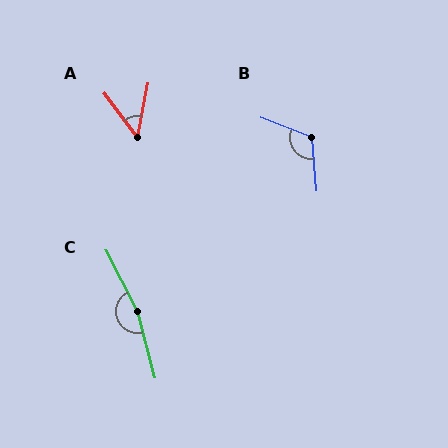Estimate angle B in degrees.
Approximately 116 degrees.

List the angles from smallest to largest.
A (47°), B (116°), C (167°).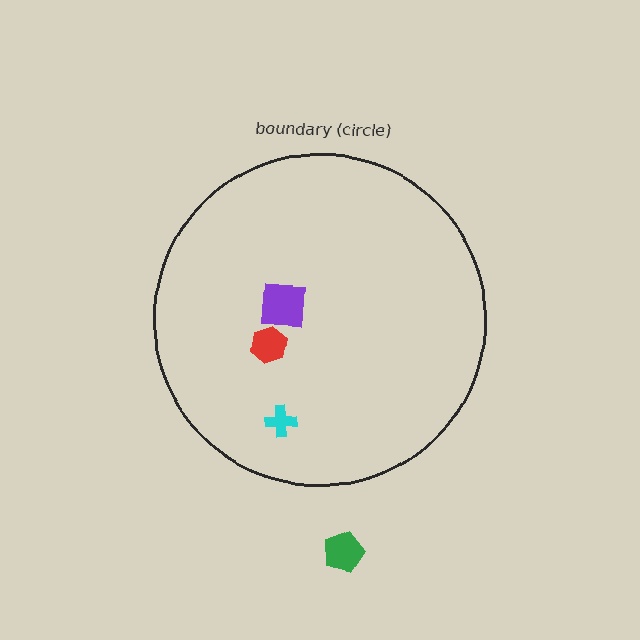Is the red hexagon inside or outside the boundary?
Inside.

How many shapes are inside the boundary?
3 inside, 1 outside.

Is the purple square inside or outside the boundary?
Inside.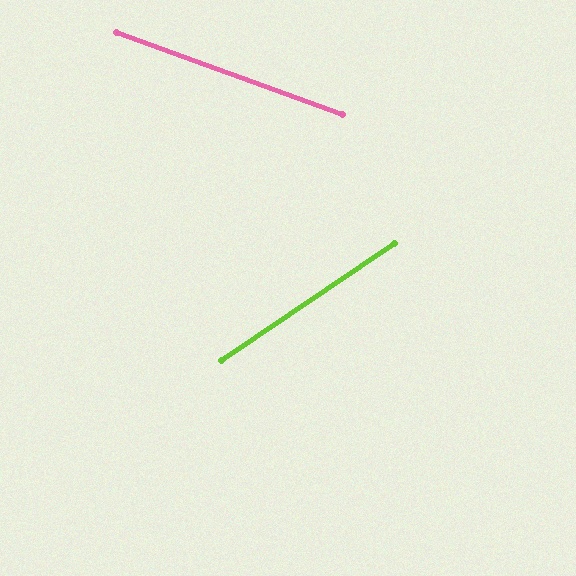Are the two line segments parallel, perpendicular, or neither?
Neither parallel nor perpendicular — they differ by about 54°.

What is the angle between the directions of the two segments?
Approximately 54 degrees.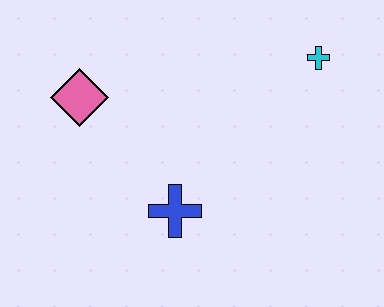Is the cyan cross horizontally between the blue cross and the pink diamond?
No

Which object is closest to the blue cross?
The pink diamond is closest to the blue cross.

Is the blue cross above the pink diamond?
No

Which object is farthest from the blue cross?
The cyan cross is farthest from the blue cross.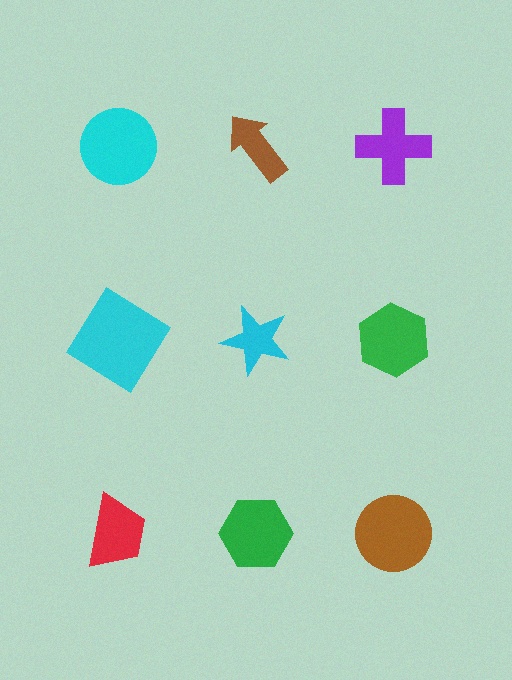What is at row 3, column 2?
A green hexagon.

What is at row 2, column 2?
A cyan star.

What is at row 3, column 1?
A red trapezoid.